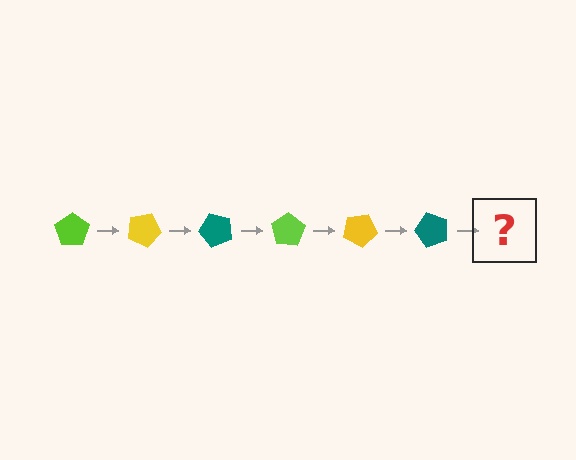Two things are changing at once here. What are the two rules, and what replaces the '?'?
The two rules are that it rotates 25 degrees each step and the color cycles through lime, yellow, and teal. The '?' should be a lime pentagon, rotated 150 degrees from the start.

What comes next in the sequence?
The next element should be a lime pentagon, rotated 150 degrees from the start.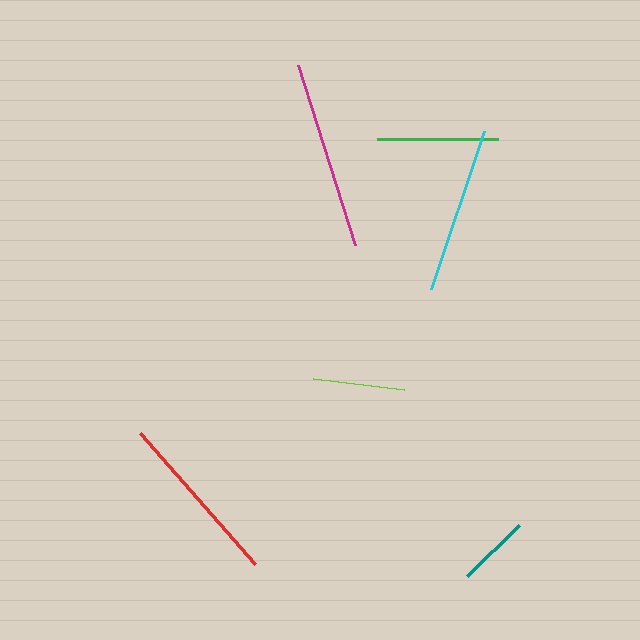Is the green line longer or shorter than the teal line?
The green line is longer than the teal line.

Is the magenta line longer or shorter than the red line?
The magenta line is longer than the red line.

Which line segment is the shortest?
The teal line is the shortest at approximately 73 pixels.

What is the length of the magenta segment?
The magenta segment is approximately 189 pixels long.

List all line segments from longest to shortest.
From longest to shortest: magenta, red, cyan, green, lime, teal.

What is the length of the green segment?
The green segment is approximately 120 pixels long.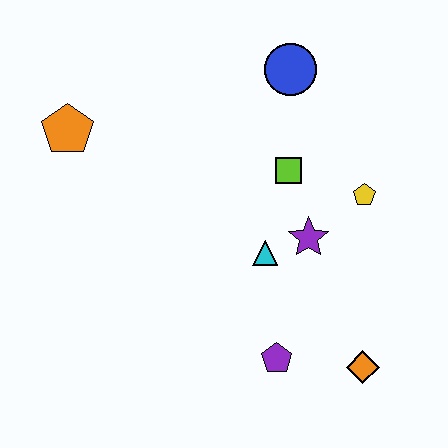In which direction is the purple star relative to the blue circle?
The purple star is below the blue circle.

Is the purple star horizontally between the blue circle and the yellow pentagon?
Yes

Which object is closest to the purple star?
The cyan triangle is closest to the purple star.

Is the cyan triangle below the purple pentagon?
No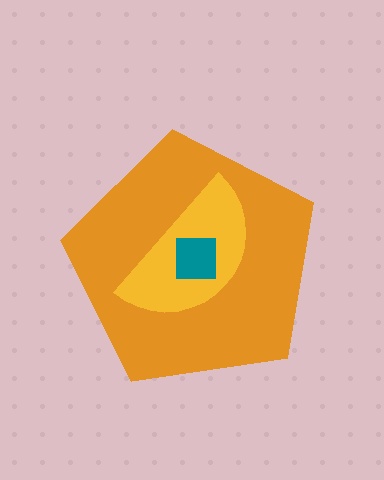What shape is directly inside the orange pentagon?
The yellow semicircle.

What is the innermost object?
The teal square.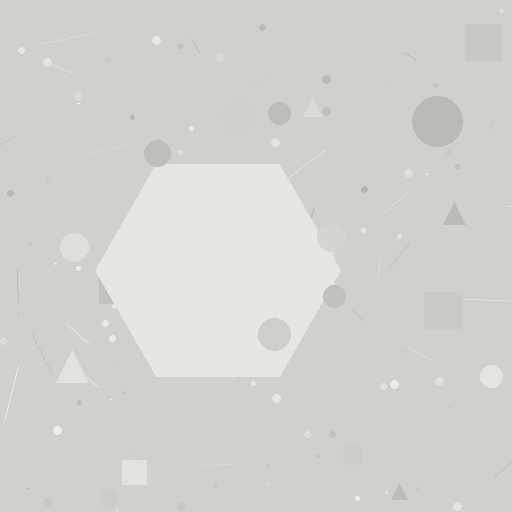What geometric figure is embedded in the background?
A hexagon is embedded in the background.